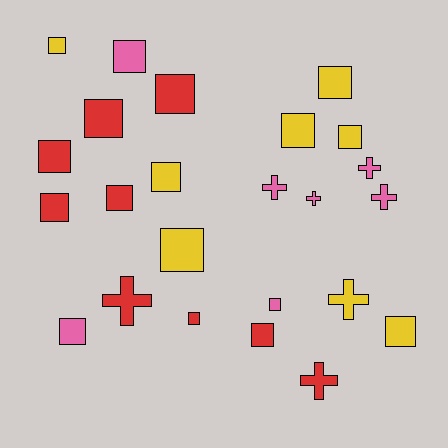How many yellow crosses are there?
There is 1 yellow cross.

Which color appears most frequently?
Red, with 9 objects.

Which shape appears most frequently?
Square, with 17 objects.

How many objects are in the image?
There are 24 objects.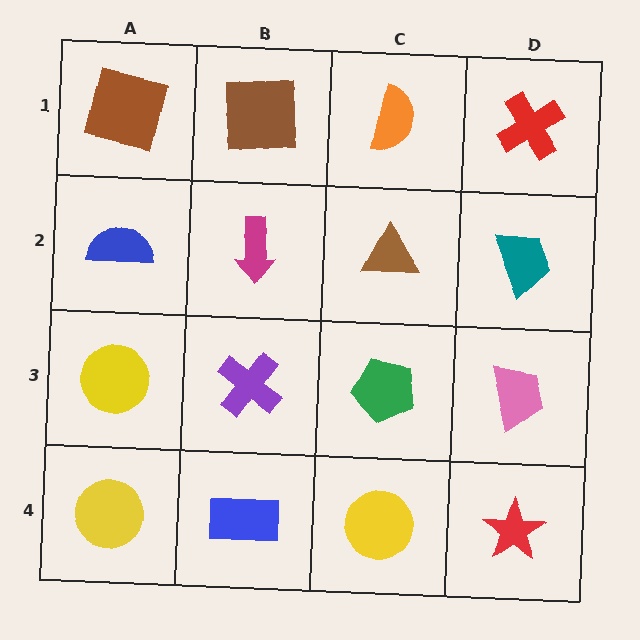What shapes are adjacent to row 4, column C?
A green pentagon (row 3, column C), a blue rectangle (row 4, column B), a red star (row 4, column D).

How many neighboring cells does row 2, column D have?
3.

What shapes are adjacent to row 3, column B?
A magenta arrow (row 2, column B), a blue rectangle (row 4, column B), a yellow circle (row 3, column A), a green pentagon (row 3, column C).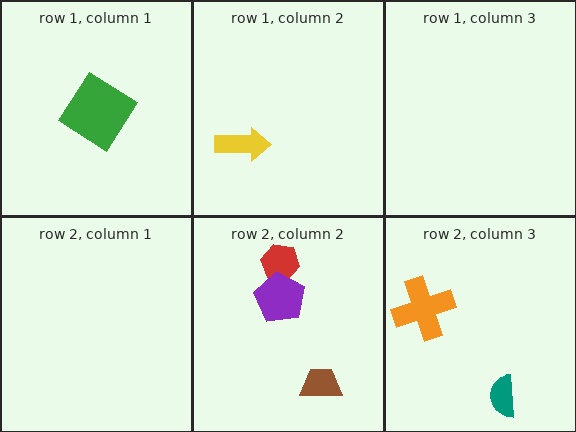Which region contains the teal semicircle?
The row 2, column 3 region.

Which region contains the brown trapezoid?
The row 2, column 2 region.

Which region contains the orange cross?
The row 2, column 3 region.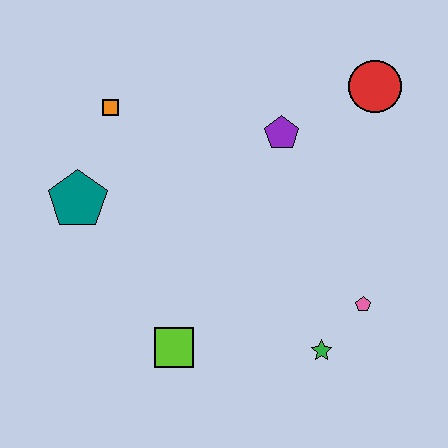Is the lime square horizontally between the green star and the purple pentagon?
No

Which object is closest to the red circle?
The purple pentagon is closest to the red circle.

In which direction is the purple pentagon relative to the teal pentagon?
The purple pentagon is to the right of the teal pentagon.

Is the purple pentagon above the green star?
Yes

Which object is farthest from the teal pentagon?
The red circle is farthest from the teal pentagon.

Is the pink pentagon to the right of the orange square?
Yes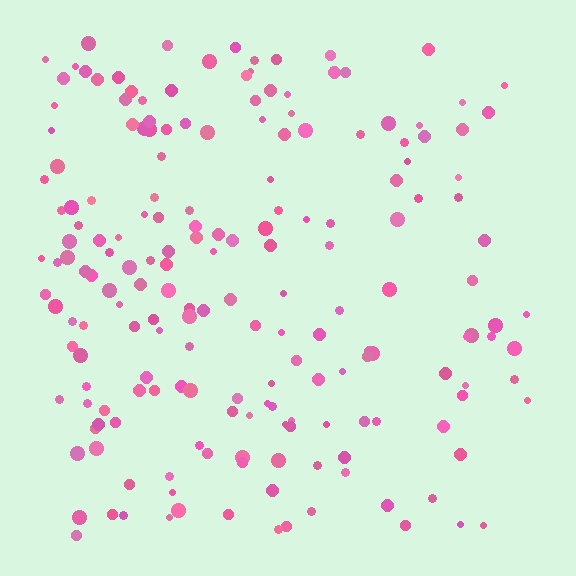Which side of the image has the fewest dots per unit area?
The right.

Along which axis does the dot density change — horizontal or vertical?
Horizontal.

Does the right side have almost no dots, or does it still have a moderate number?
Still a moderate number, just noticeably fewer than the left.